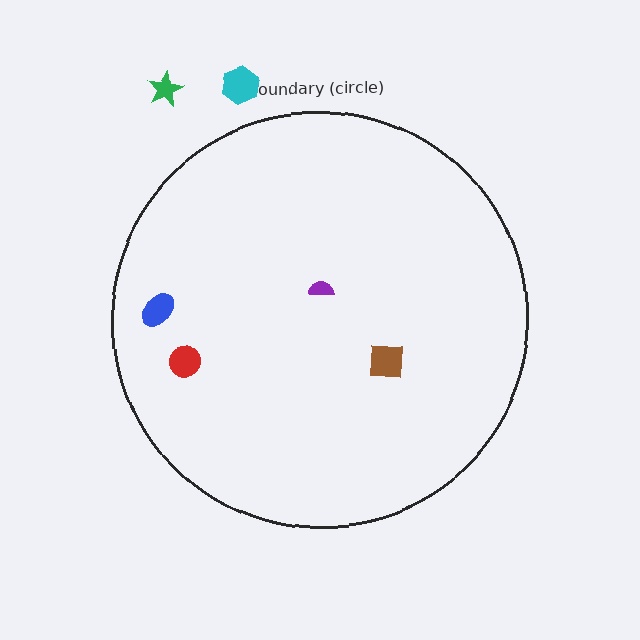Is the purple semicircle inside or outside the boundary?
Inside.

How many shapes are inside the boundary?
4 inside, 2 outside.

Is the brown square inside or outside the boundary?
Inside.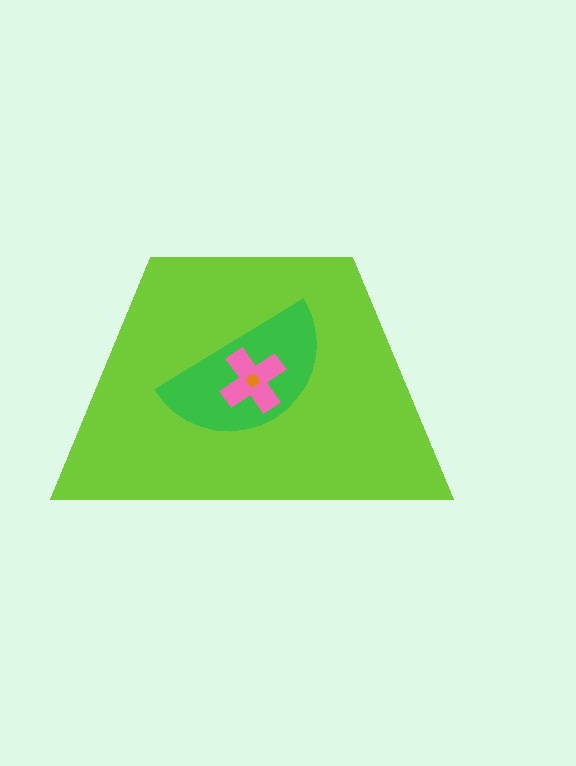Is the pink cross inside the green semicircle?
Yes.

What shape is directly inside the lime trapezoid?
The green semicircle.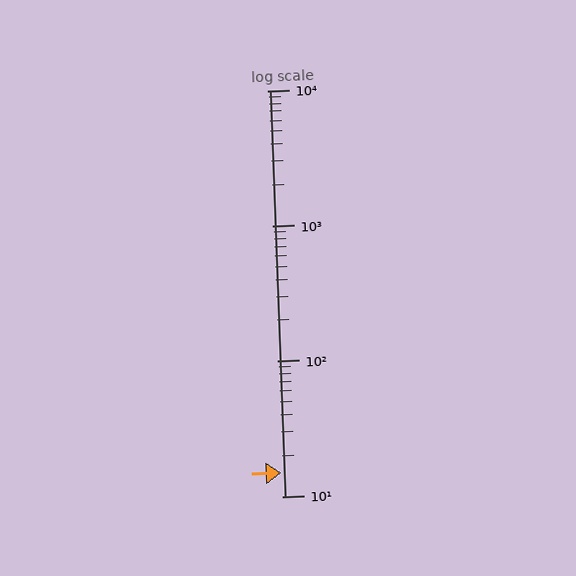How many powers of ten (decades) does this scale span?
The scale spans 3 decades, from 10 to 10000.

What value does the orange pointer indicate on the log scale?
The pointer indicates approximately 15.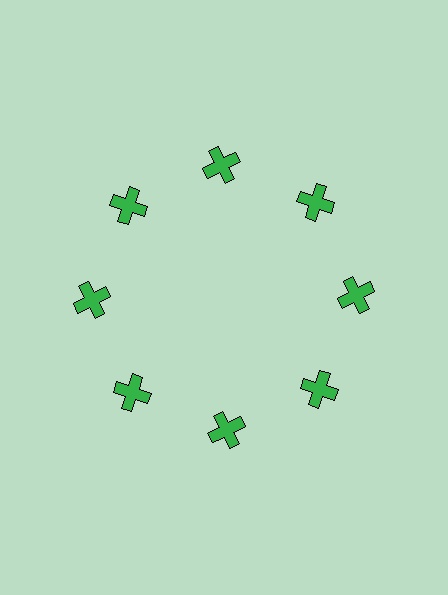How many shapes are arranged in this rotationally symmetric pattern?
There are 8 shapes, arranged in 8 groups of 1.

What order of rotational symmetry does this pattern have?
This pattern has 8-fold rotational symmetry.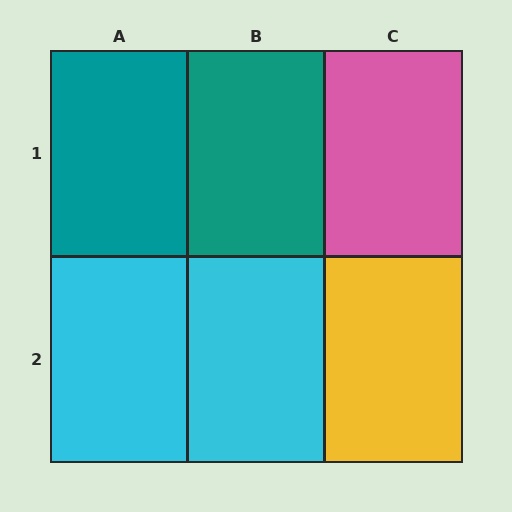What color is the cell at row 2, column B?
Cyan.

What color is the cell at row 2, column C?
Yellow.